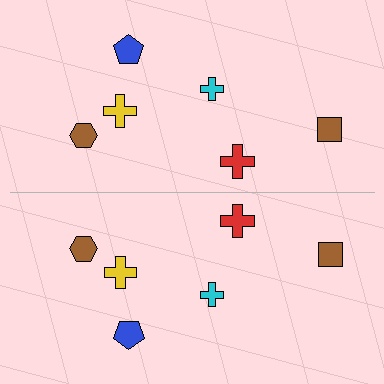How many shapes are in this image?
There are 12 shapes in this image.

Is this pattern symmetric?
Yes, this pattern has bilateral (reflection) symmetry.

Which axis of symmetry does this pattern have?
The pattern has a horizontal axis of symmetry running through the center of the image.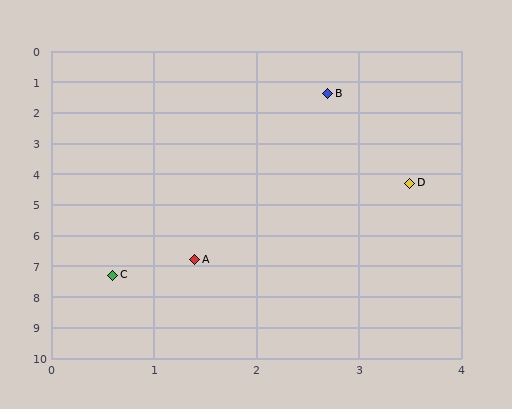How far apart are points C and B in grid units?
Points C and B are about 6.3 grid units apart.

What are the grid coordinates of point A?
Point A is at approximately (1.4, 6.8).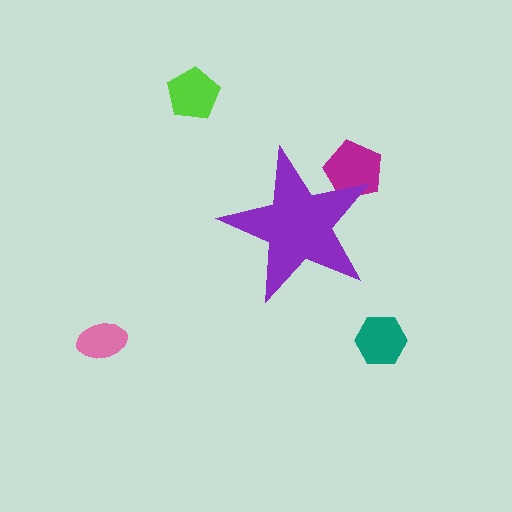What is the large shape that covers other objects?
A purple star.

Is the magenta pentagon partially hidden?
Yes, the magenta pentagon is partially hidden behind the purple star.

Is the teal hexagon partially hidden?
No, the teal hexagon is fully visible.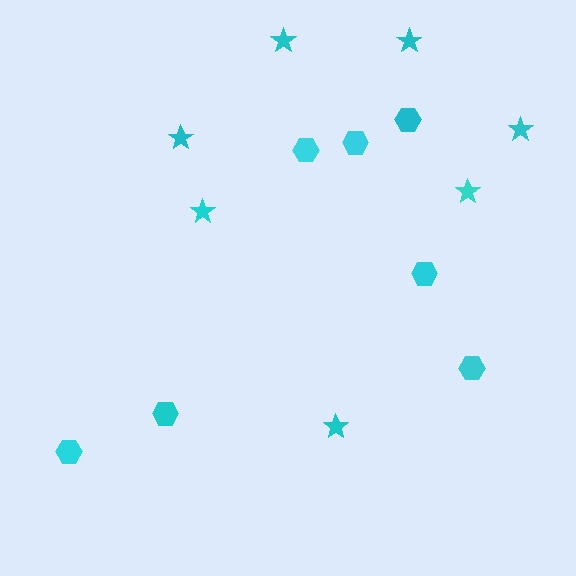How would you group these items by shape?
There are 2 groups: one group of hexagons (7) and one group of stars (7).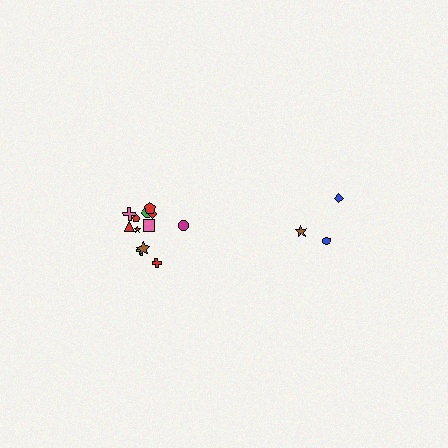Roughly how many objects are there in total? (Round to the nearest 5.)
Roughly 15 objects in total.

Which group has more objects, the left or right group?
The left group.